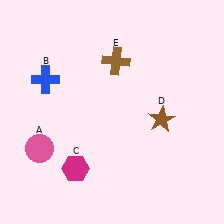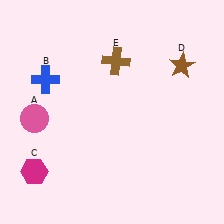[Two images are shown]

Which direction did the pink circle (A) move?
The pink circle (A) moved up.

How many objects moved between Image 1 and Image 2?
3 objects moved between the two images.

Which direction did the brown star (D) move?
The brown star (D) moved up.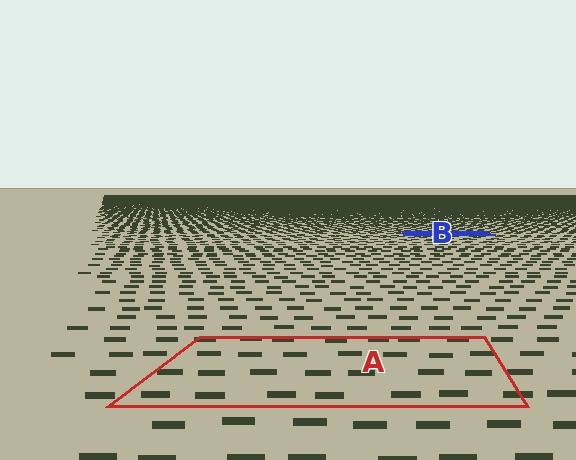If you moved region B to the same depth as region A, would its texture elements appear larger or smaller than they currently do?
They would appear larger. At a closer depth, the same texture elements are projected at a bigger on-screen size.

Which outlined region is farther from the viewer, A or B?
Region B is farther from the viewer — the texture elements inside it appear smaller and more densely packed.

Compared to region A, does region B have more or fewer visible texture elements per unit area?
Region B has more texture elements per unit area — they are packed more densely because it is farther away.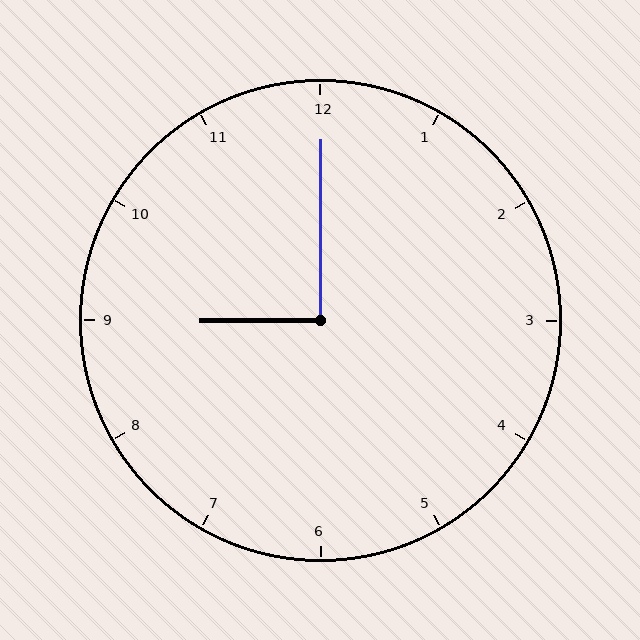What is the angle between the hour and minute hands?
Approximately 90 degrees.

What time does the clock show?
9:00.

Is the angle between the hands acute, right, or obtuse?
It is right.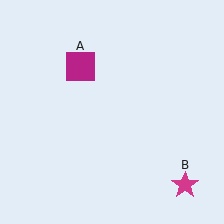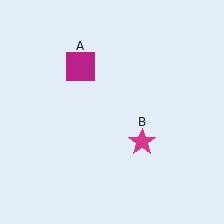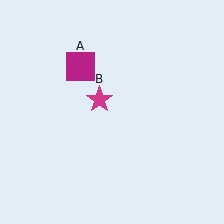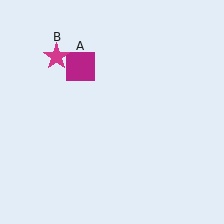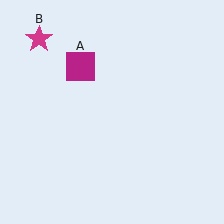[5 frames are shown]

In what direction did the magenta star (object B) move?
The magenta star (object B) moved up and to the left.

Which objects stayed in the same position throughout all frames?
Magenta square (object A) remained stationary.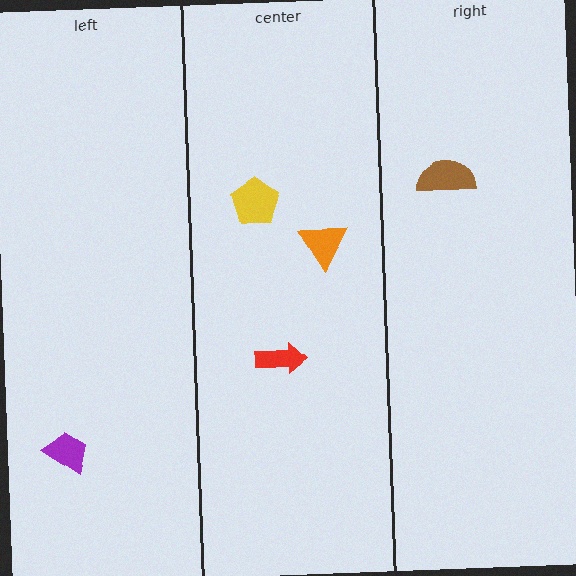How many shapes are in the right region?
1.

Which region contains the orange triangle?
The center region.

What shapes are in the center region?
The yellow pentagon, the red arrow, the orange triangle.